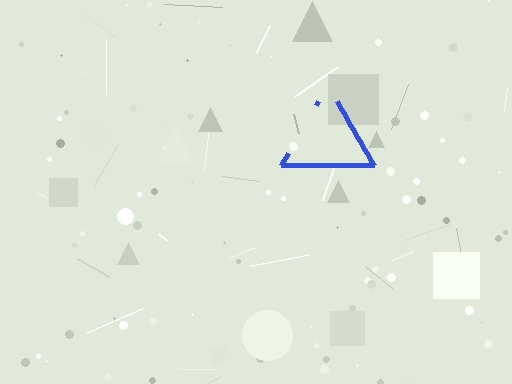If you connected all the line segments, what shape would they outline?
They would outline a triangle.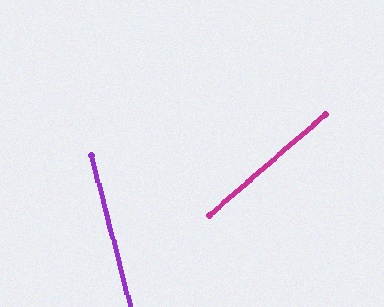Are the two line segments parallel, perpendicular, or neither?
Neither parallel nor perpendicular — they differ by about 63°.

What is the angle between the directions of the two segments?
Approximately 63 degrees.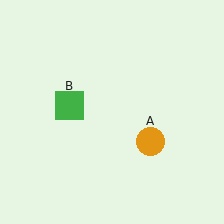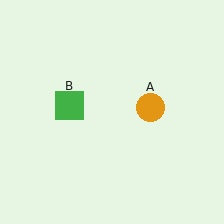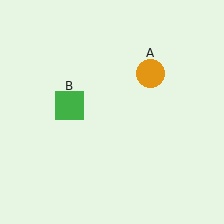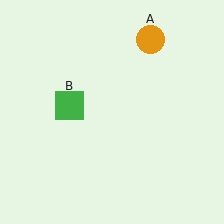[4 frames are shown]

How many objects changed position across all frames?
1 object changed position: orange circle (object A).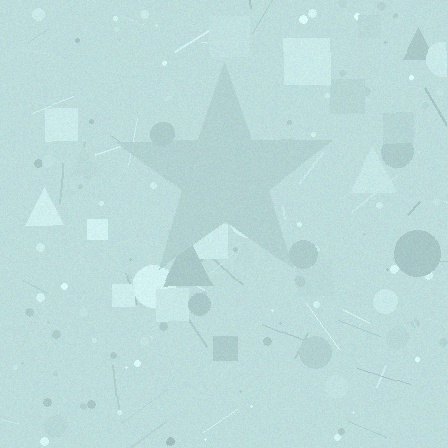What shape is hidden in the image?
A star is hidden in the image.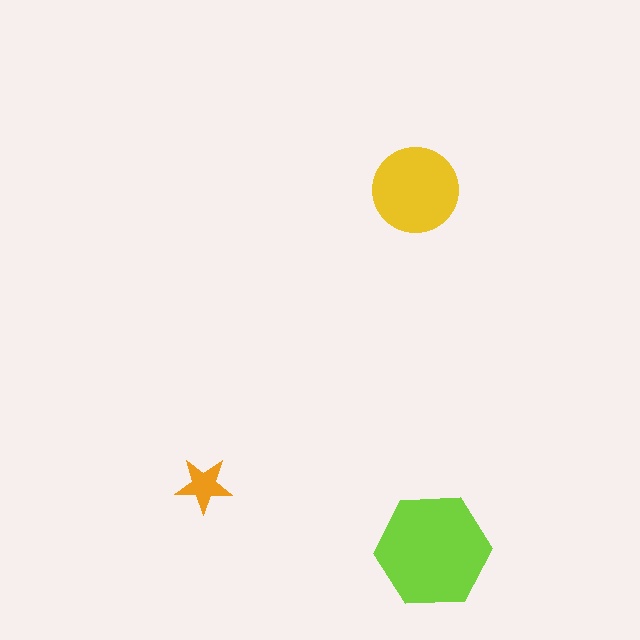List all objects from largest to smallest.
The lime hexagon, the yellow circle, the orange star.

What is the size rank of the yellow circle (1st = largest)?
2nd.